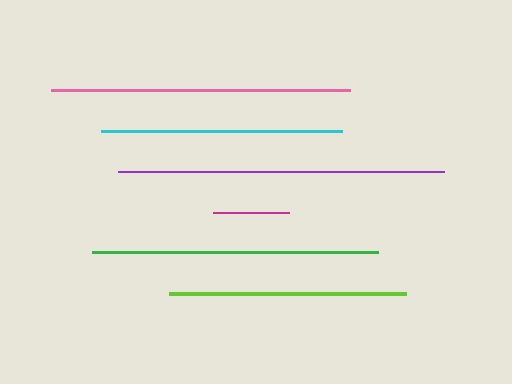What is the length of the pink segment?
The pink segment is approximately 299 pixels long.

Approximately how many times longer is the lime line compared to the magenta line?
The lime line is approximately 3.1 times the length of the magenta line.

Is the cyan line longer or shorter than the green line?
The green line is longer than the cyan line.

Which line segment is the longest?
The purple line is the longest at approximately 326 pixels.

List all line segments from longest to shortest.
From longest to shortest: purple, pink, green, cyan, lime, magenta.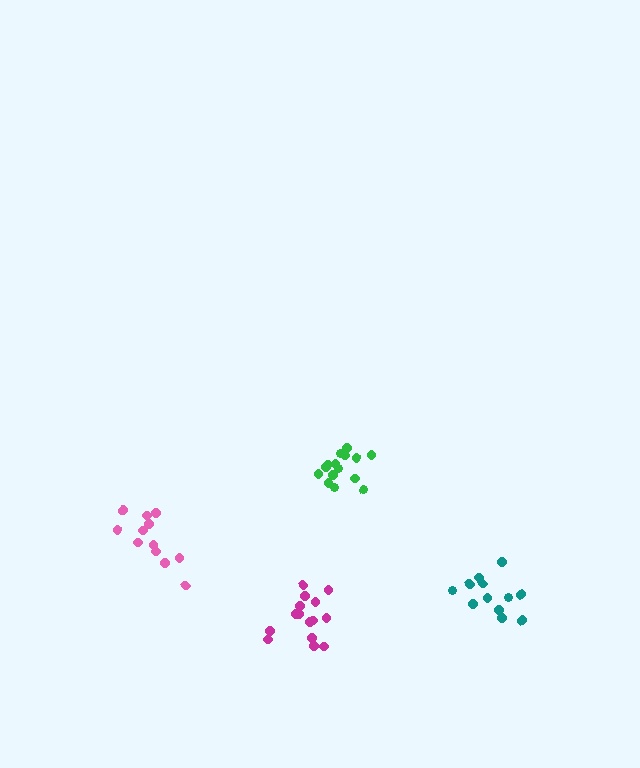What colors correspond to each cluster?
The clusters are colored: teal, green, magenta, pink.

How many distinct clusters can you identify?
There are 4 distinct clusters.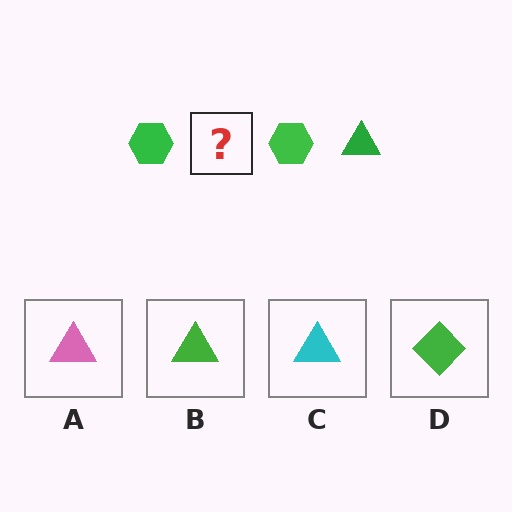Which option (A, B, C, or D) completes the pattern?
B.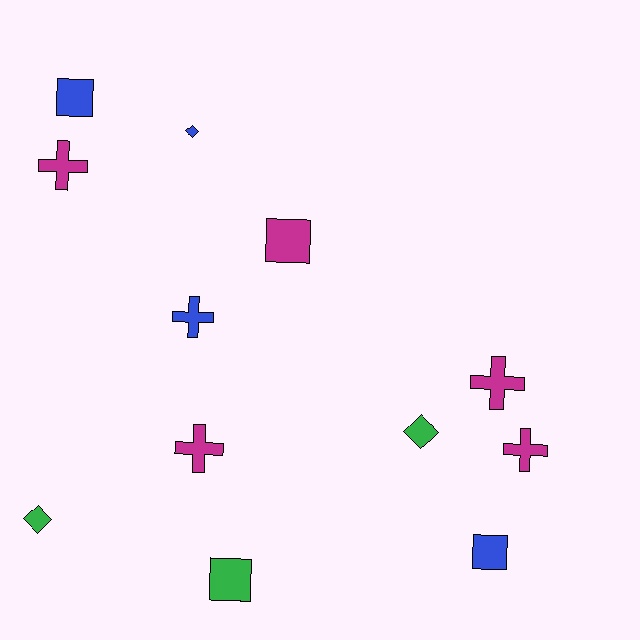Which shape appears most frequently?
Cross, with 5 objects.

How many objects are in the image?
There are 12 objects.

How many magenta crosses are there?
There are 4 magenta crosses.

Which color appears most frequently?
Magenta, with 5 objects.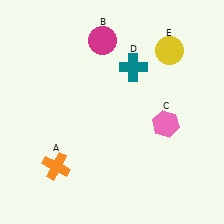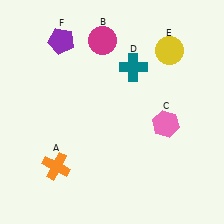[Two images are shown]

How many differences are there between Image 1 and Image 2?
There is 1 difference between the two images.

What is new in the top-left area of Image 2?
A purple pentagon (F) was added in the top-left area of Image 2.